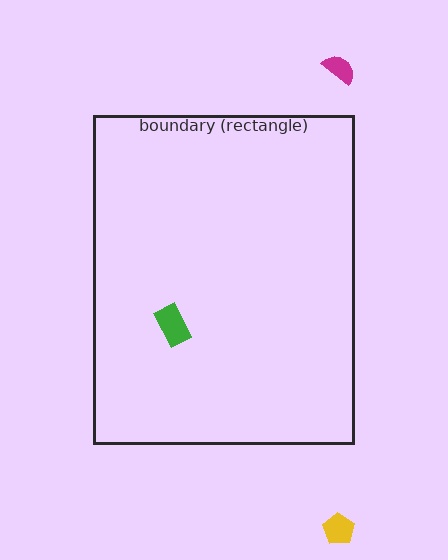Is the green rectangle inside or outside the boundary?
Inside.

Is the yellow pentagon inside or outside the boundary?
Outside.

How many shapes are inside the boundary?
1 inside, 2 outside.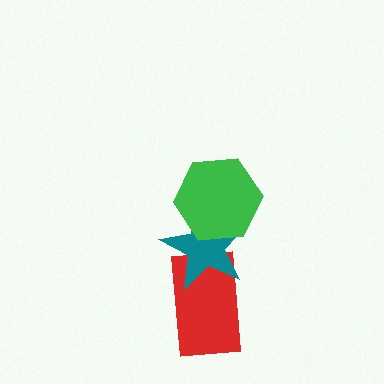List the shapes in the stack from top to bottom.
From top to bottom: the green hexagon, the teal star, the red rectangle.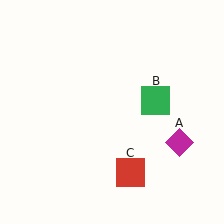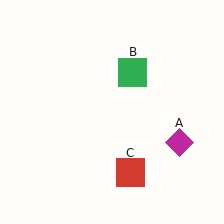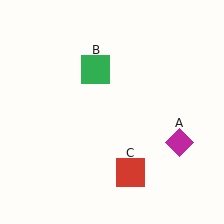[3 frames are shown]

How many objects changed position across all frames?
1 object changed position: green square (object B).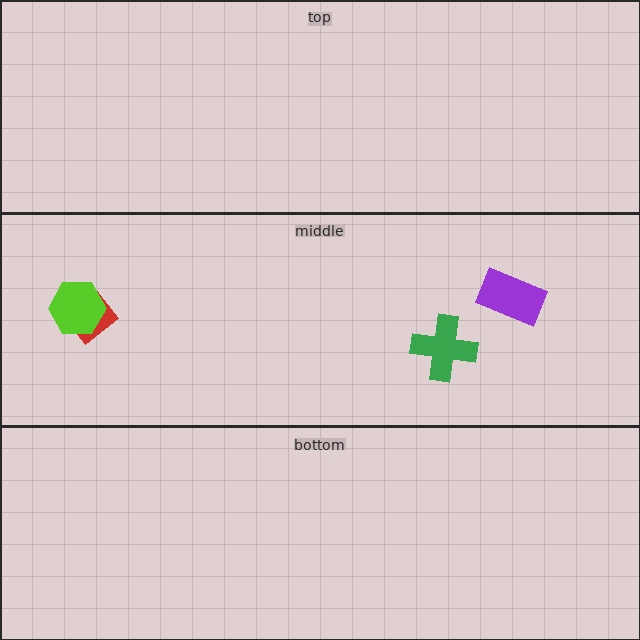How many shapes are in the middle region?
4.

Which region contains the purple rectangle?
The middle region.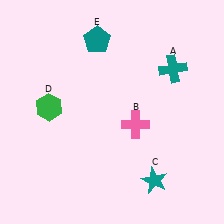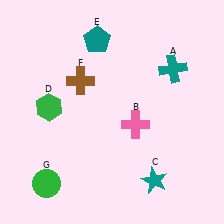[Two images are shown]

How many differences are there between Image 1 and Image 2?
There are 2 differences between the two images.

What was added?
A brown cross (F), a green circle (G) were added in Image 2.